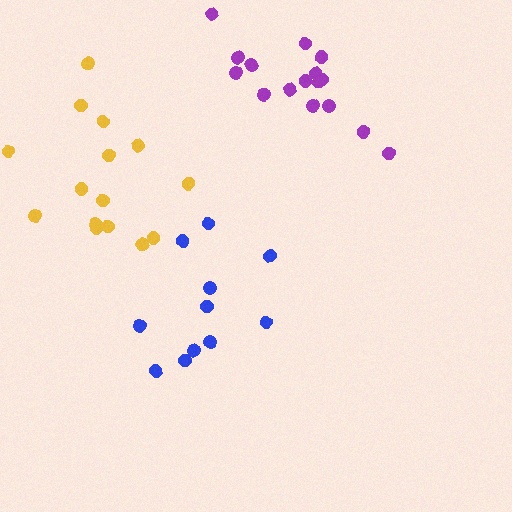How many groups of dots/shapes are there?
There are 3 groups.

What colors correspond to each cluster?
The clusters are colored: yellow, blue, purple.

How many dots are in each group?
Group 1: 15 dots, Group 2: 11 dots, Group 3: 16 dots (42 total).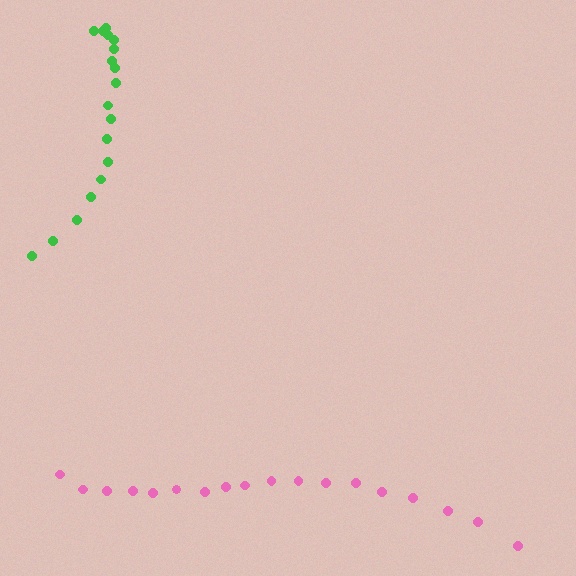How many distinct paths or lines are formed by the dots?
There are 2 distinct paths.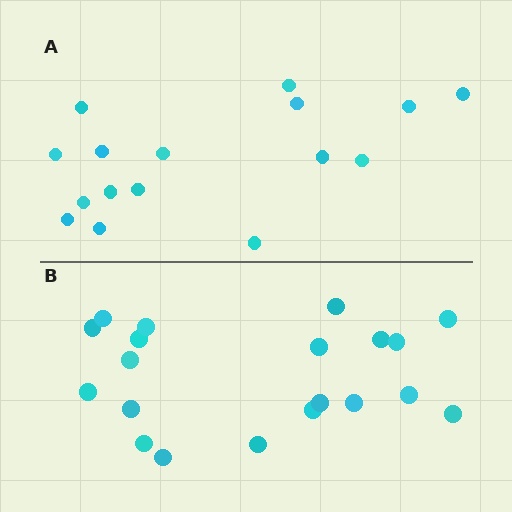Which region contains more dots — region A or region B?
Region B (the bottom region) has more dots.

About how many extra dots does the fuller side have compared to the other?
Region B has about 4 more dots than region A.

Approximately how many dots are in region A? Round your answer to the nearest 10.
About 20 dots. (The exact count is 16, which rounds to 20.)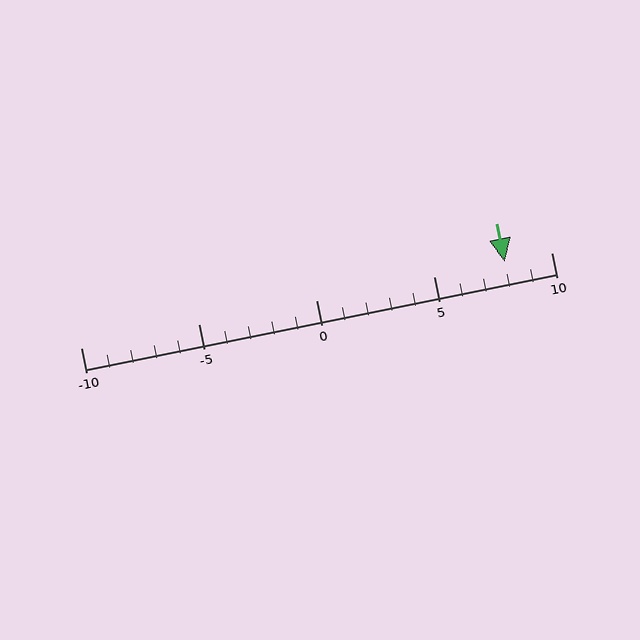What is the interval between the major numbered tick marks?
The major tick marks are spaced 5 units apart.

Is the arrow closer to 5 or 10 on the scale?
The arrow is closer to 10.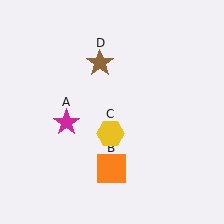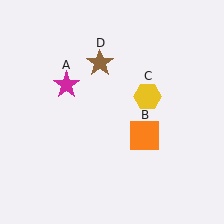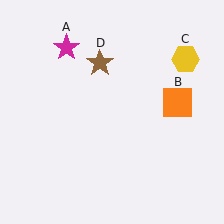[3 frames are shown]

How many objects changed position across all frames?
3 objects changed position: magenta star (object A), orange square (object B), yellow hexagon (object C).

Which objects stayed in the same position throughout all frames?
Brown star (object D) remained stationary.